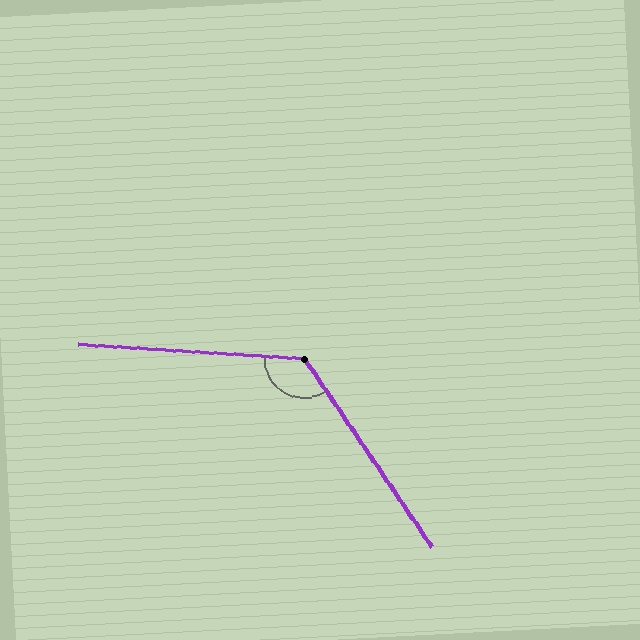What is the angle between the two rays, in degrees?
Approximately 128 degrees.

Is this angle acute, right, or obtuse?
It is obtuse.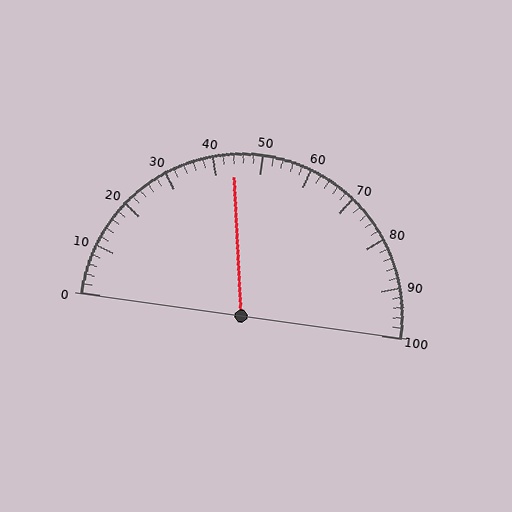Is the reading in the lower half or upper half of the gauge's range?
The reading is in the lower half of the range (0 to 100).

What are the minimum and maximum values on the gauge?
The gauge ranges from 0 to 100.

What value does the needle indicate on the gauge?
The needle indicates approximately 44.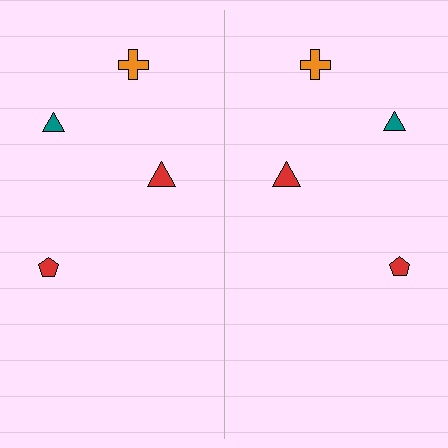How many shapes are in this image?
There are 8 shapes in this image.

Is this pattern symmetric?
Yes, this pattern has bilateral (reflection) symmetry.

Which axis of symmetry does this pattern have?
The pattern has a vertical axis of symmetry running through the center of the image.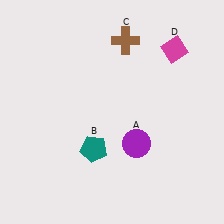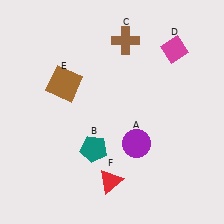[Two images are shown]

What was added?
A brown square (E), a red triangle (F) were added in Image 2.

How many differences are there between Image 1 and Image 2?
There are 2 differences between the two images.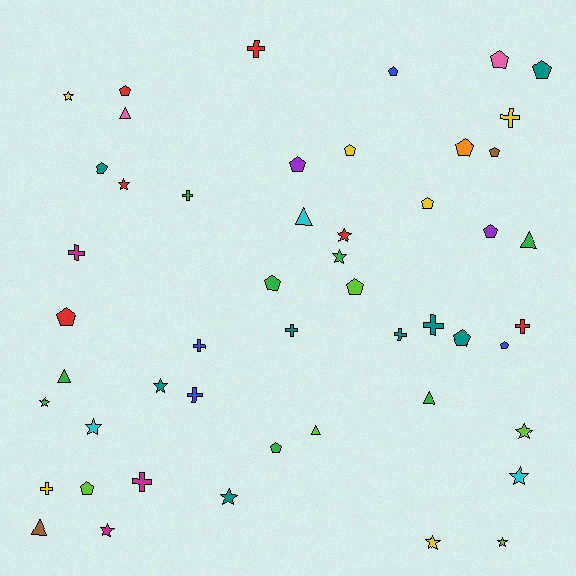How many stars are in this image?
There are 13 stars.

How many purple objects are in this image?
There are 2 purple objects.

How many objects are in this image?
There are 50 objects.